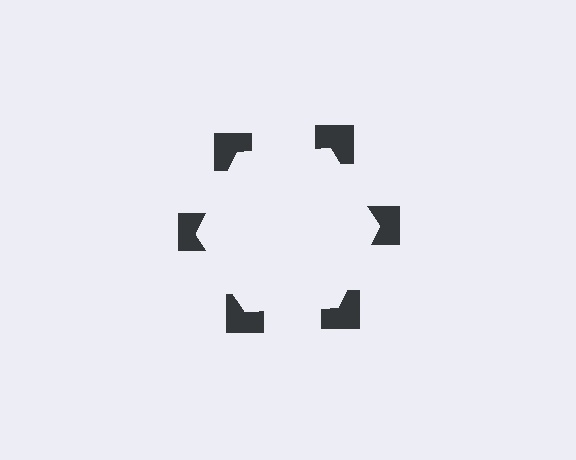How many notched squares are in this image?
There are 6 — one at each vertex of the illusory hexagon.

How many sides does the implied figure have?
6 sides.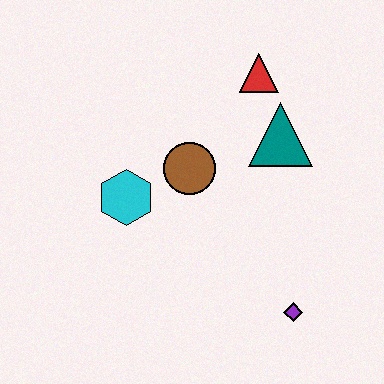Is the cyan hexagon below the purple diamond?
No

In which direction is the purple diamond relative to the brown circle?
The purple diamond is below the brown circle.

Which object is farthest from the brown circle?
The purple diamond is farthest from the brown circle.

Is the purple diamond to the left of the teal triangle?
No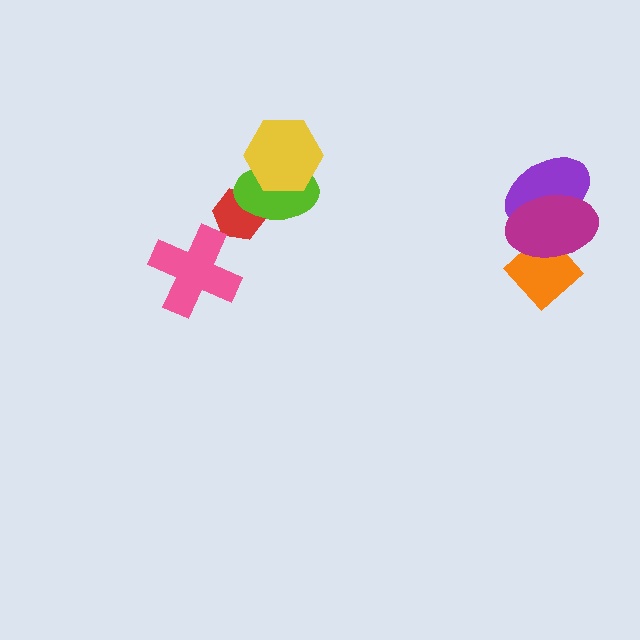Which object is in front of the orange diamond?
The magenta ellipse is in front of the orange diamond.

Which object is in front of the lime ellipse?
The yellow hexagon is in front of the lime ellipse.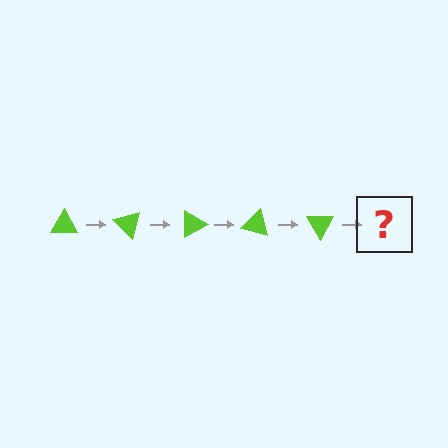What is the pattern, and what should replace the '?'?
The pattern is that the triangle rotates 45 degrees each step. The '?' should be a lime triangle rotated 225 degrees.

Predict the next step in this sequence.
The next step is a lime triangle rotated 225 degrees.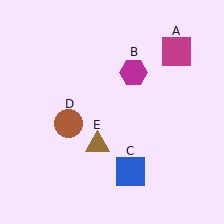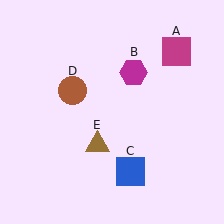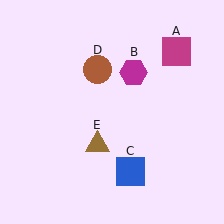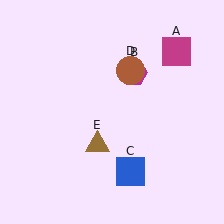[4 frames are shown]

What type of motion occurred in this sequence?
The brown circle (object D) rotated clockwise around the center of the scene.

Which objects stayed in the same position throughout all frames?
Magenta square (object A) and magenta hexagon (object B) and blue square (object C) and brown triangle (object E) remained stationary.